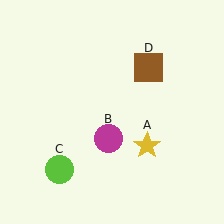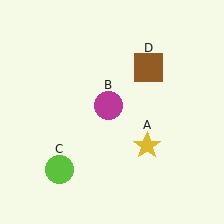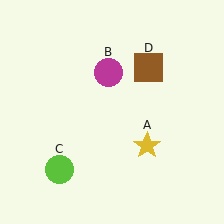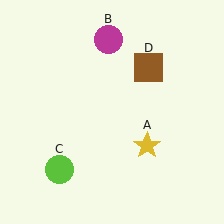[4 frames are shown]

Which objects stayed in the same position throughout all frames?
Yellow star (object A) and lime circle (object C) and brown square (object D) remained stationary.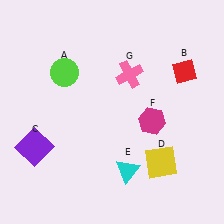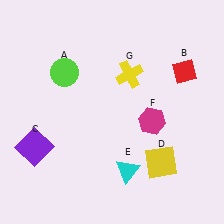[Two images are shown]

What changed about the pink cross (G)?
In Image 1, G is pink. In Image 2, it changed to yellow.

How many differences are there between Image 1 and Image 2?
There is 1 difference between the two images.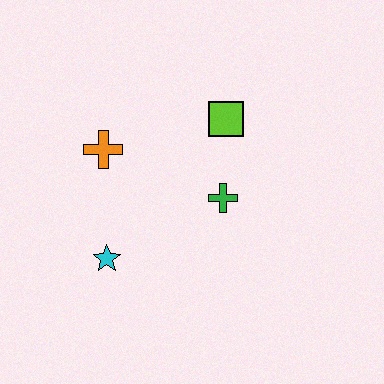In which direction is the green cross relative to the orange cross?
The green cross is to the right of the orange cross.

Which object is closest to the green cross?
The lime square is closest to the green cross.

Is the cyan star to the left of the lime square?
Yes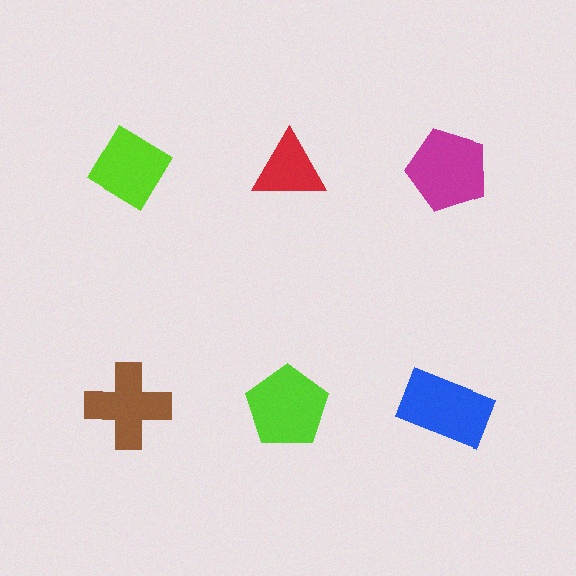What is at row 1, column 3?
A magenta pentagon.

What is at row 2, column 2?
A lime pentagon.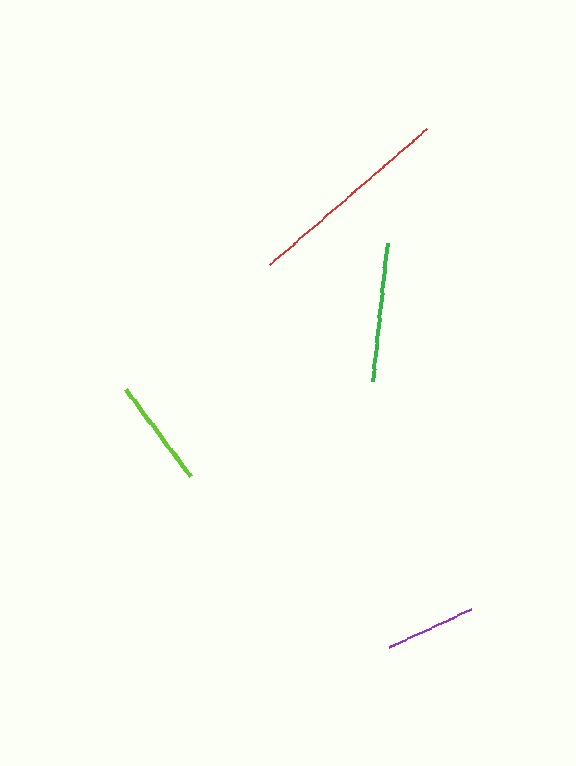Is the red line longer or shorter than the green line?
The red line is longer than the green line.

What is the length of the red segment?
The red segment is approximately 207 pixels long.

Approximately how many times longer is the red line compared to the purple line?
The red line is approximately 2.3 times the length of the purple line.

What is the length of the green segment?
The green segment is approximately 138 pixels long.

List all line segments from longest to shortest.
From longest to shortest: red, green, lime, purple.